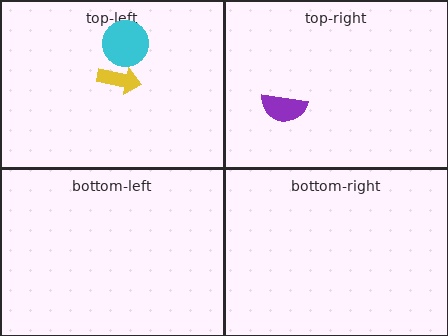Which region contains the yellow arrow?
The top-left region.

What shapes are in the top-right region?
The purple semicircle.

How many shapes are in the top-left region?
2.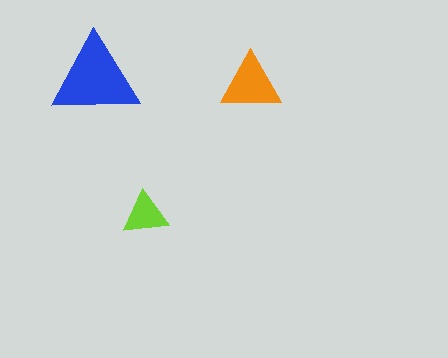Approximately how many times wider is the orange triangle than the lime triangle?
About 1.5 times wider.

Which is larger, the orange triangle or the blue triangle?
The blue one.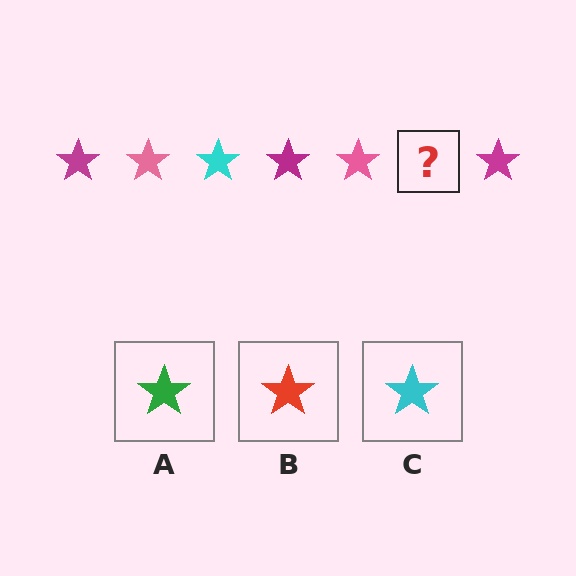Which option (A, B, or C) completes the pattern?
C.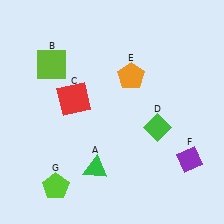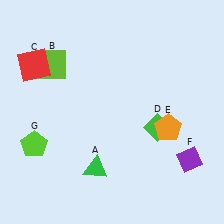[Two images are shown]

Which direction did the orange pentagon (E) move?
The orange pentagon (E) moved down.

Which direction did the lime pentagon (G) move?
The lime pentagon (G) moved up.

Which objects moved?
The objects that moved are: the red square (C), the orange pentagon (E), the lime pentagon (G).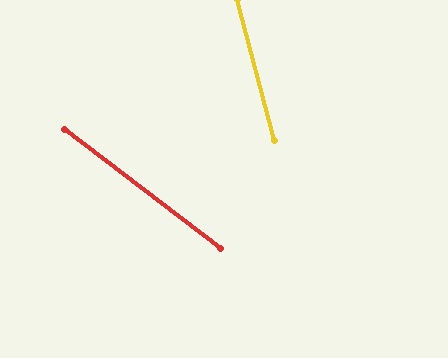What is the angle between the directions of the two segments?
Approximately 38 degrees.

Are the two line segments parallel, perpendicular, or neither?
Neither parallel nor perpendicular — they differ by about 38°.